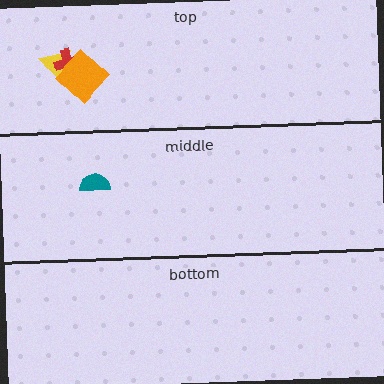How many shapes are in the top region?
3.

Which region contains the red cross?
The top region.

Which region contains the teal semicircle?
The middle region.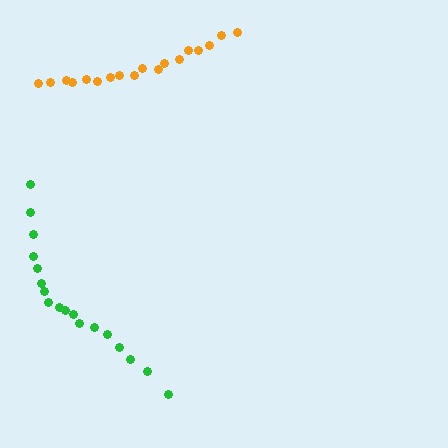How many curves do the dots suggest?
There are 2 distinct paths.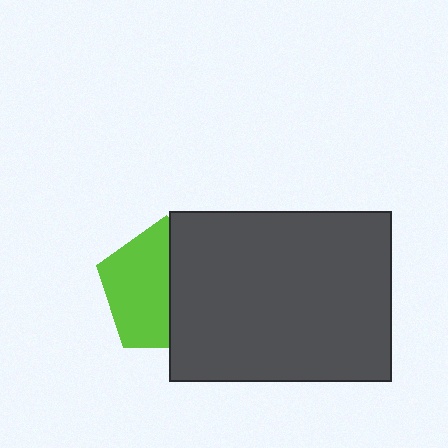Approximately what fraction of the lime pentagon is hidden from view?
Roughly 47% of the lime pentagon is hidden behind the dark gray rectangle.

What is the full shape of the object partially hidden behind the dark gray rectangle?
The partially hidden object is a lime pentagon.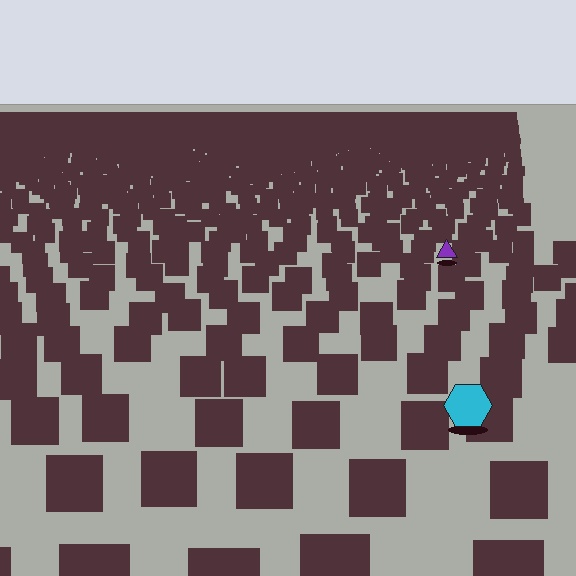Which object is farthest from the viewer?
The purple triangle is farthest from the viewer. It appears smaller and the ground texture around it is denser.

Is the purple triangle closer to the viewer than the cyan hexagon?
No. The cyan hexagon is closer — you can tell from the texture gradient: the ground texture is coarser near it.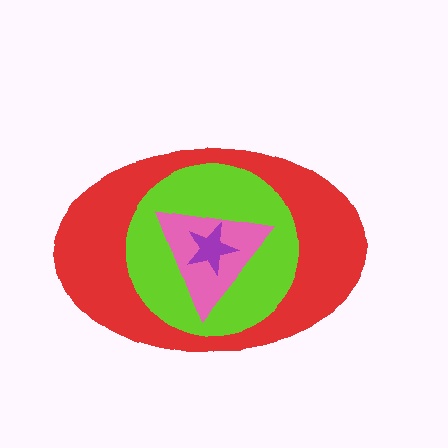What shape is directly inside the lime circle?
The pink triangle.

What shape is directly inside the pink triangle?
The purple star.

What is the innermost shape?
The purple star.